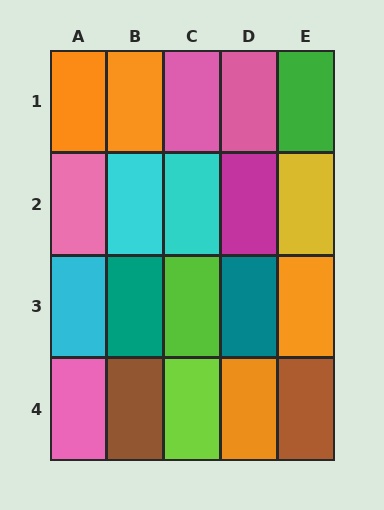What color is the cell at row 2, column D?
Magenta.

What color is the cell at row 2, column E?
Yellow.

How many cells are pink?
4 cells are pink.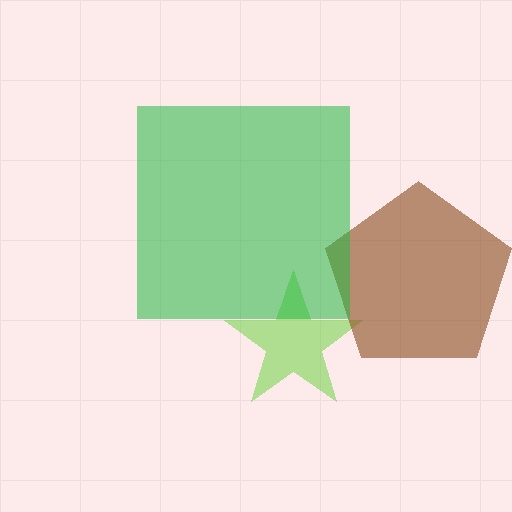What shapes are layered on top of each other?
The layered shapes are: a lime star, a brown pentagon, a green square.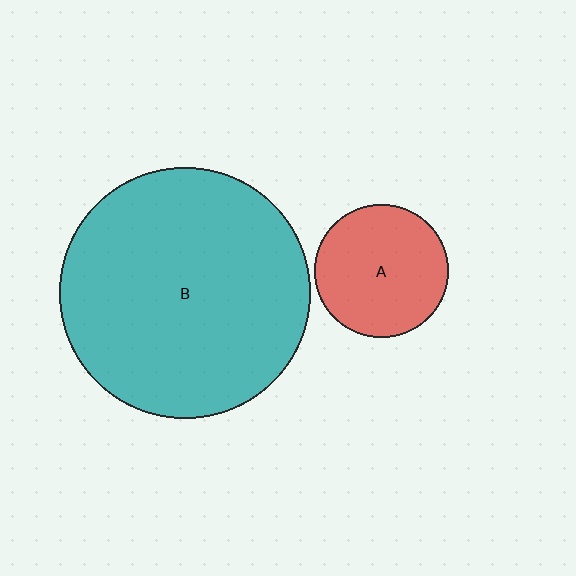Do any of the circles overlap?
No, none of the circles overlap.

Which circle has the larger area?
Circle B (teal).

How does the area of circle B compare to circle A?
Approximately 3.5 times.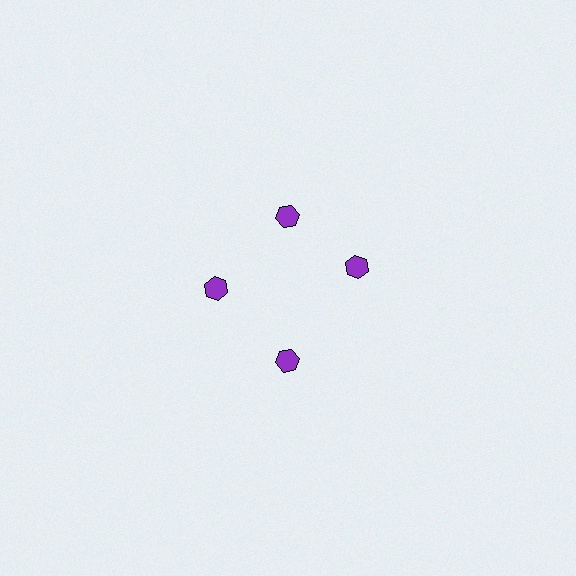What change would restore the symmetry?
The symmetry would be restored by rotating it back into even spacing with its neighbors so that all 4 hexagons sit at equal angles and equal distance from the center.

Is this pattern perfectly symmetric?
No. The 4 purple hexagons are arranged in a ring, but one element near the 3 o'clock position is rotated out of alignment along the ring, breaking the 4-fold rotational symmetry.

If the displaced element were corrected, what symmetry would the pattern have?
It would have 4-fold rotational symmetry — the pattern would map onto itself every 90 degrees.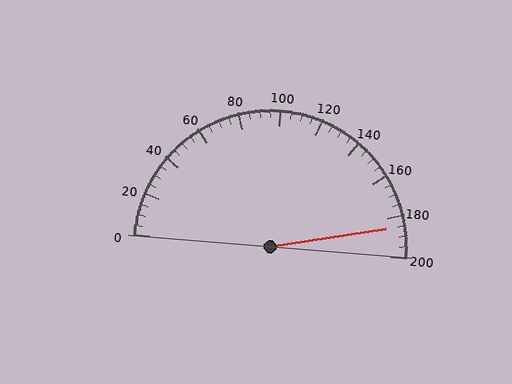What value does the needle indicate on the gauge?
The needle indicates approximately 185.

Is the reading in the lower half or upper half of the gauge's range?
The reading is in the upper half of the range (0 to 200).